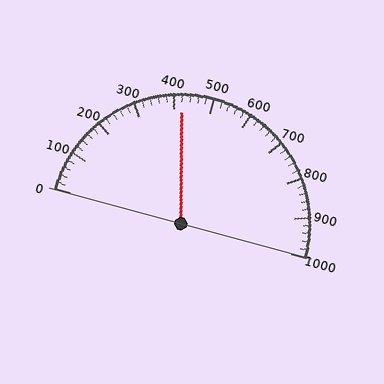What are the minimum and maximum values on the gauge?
The gauge ranges from 0 to 1000.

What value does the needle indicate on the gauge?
The needle indicates approximately 420.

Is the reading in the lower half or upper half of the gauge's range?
The reading is in the lower half of the range (0 to 1000).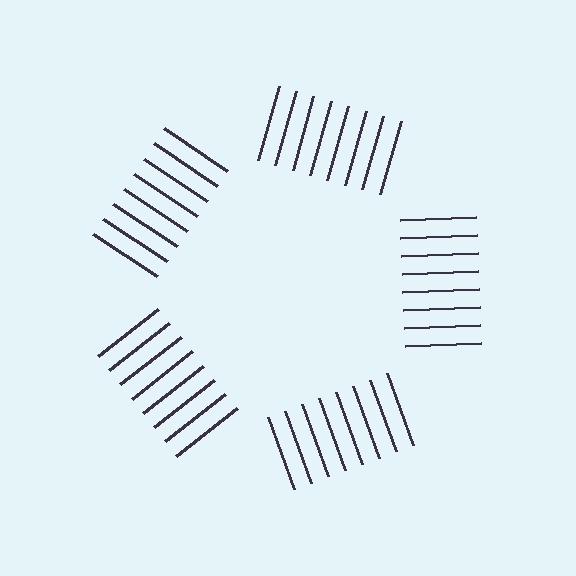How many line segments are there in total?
40 — 8 along each of the 5 edges.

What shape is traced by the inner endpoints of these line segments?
An illusory pentagon — the line segments terminate on its edges but no continuous stroke is drawn.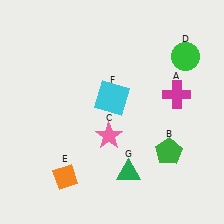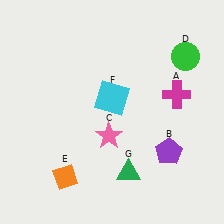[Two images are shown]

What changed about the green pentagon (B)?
In Image 1, B is green. In Image 2, it changed to purple.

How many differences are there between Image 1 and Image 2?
There is 1 difference between the two images.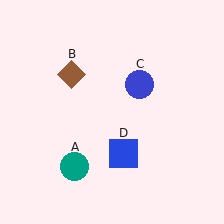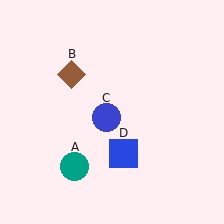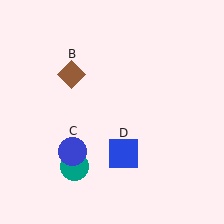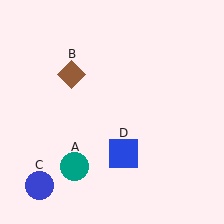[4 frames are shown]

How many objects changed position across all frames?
1 object changed position: blue circle (object C).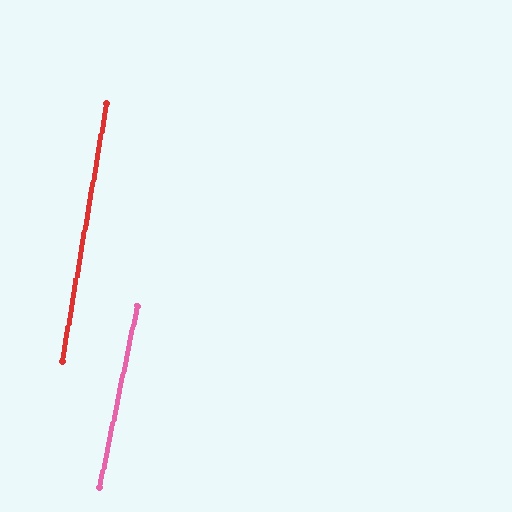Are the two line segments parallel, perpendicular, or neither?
Parallel — their directions differ by only 1.7°.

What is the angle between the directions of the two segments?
Approximately 2 degrees.